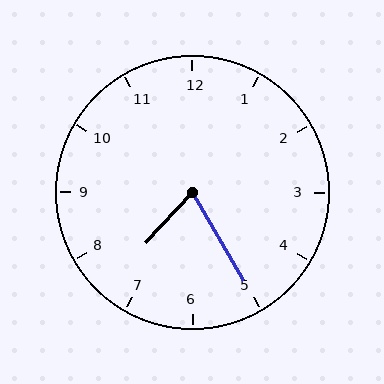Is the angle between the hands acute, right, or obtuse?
It is acute.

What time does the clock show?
7:25.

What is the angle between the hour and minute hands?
Approximately 72 degrees.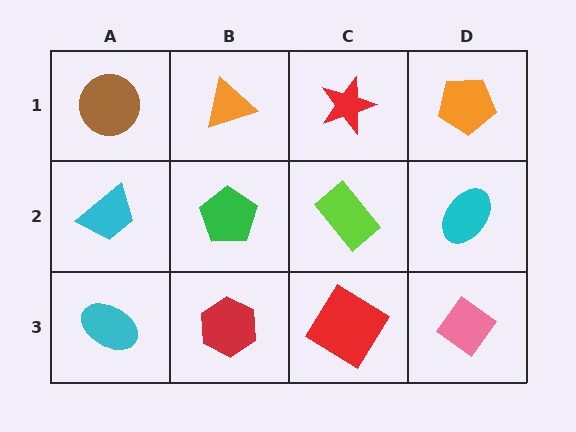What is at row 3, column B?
A red hexagon.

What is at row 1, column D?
An orange pentagon.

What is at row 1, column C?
A red star.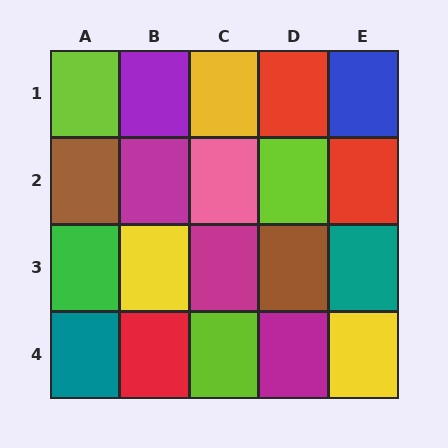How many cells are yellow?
3 cells are yellow.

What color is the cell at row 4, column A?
Teal.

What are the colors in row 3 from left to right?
Green, yellow, magenta, brown, teal.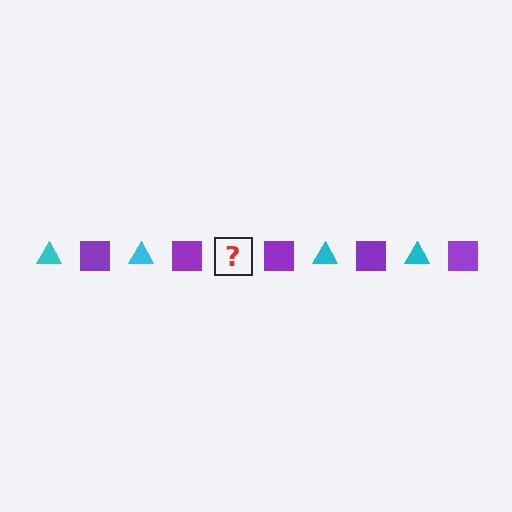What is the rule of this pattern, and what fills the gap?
The rule is that the pattern alternates between cyan triangle and purple square. The gap should be filled with a cyan triangle.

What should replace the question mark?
The question mark should be replaced with a cyan triangle.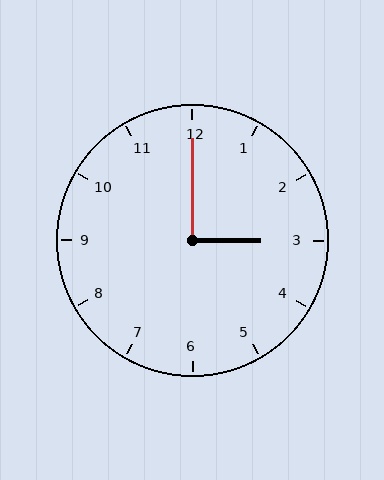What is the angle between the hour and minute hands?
Approximately 90 degrees.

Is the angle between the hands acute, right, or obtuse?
It is right.